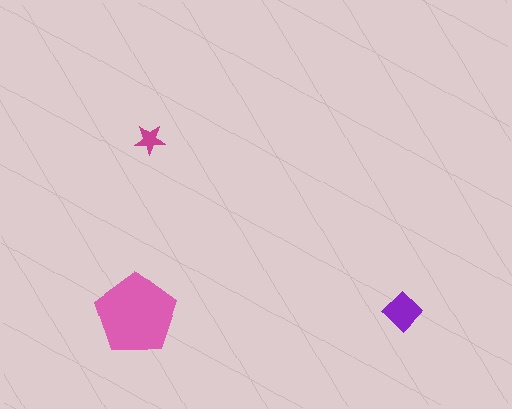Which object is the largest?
The pink pentagon.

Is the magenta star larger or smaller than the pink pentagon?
Smaller.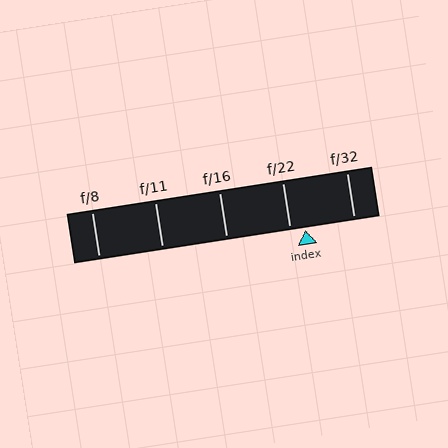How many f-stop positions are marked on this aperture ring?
There are 5 f-stop positions marked.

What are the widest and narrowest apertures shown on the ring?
The widest aperture shown is f/8 and the narrowest is f/32.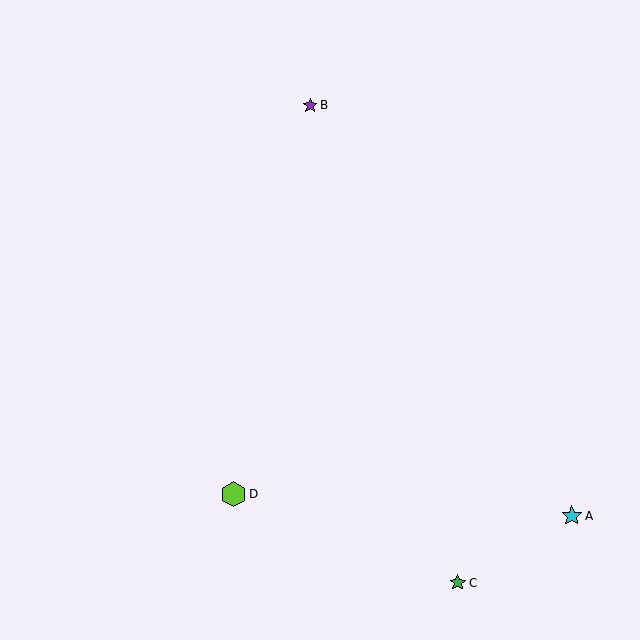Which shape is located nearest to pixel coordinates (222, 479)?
The lime hexagon (labeled D) at (234, 494) is nearest to that location.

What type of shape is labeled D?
Shape D is a lime hexagon.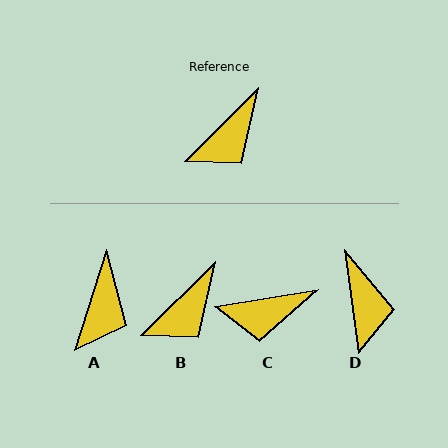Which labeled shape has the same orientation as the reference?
B.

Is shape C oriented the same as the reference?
No, it is off by about 36 degrees.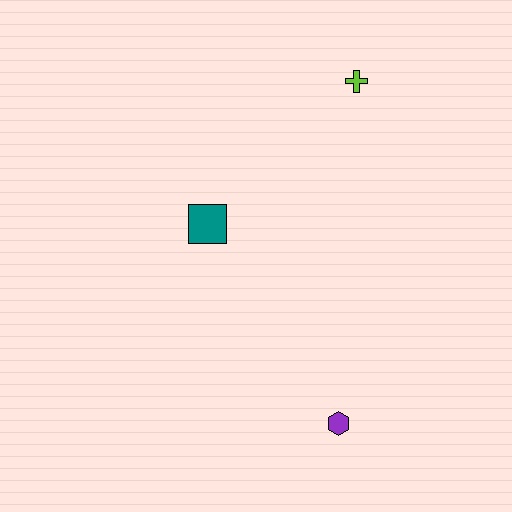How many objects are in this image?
There are 3 objects.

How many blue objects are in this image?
There are no blue objects.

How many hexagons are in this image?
There is 1 hexagon.